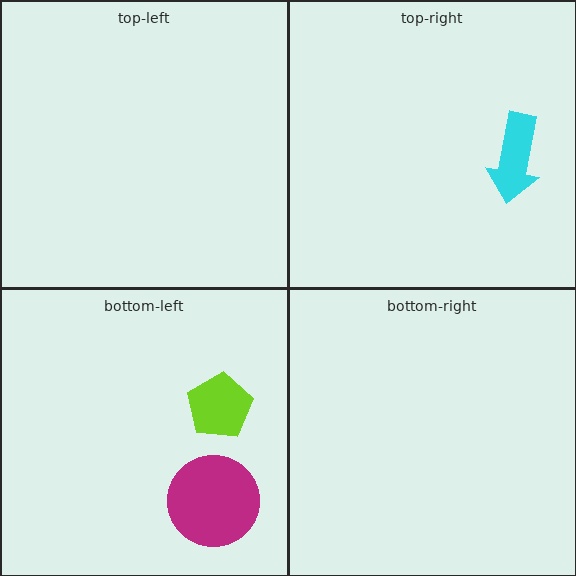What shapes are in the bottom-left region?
The lime pentagon, the magenta circle.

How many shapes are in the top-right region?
1.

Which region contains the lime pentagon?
The bottom-left region.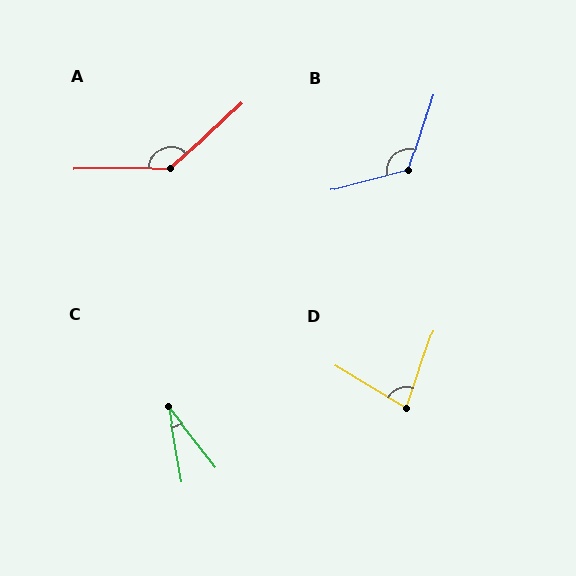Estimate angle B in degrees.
Approximately 122 degrees.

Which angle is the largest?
A, at approximately 138 degrees.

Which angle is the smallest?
C, at approximately 28 degrees.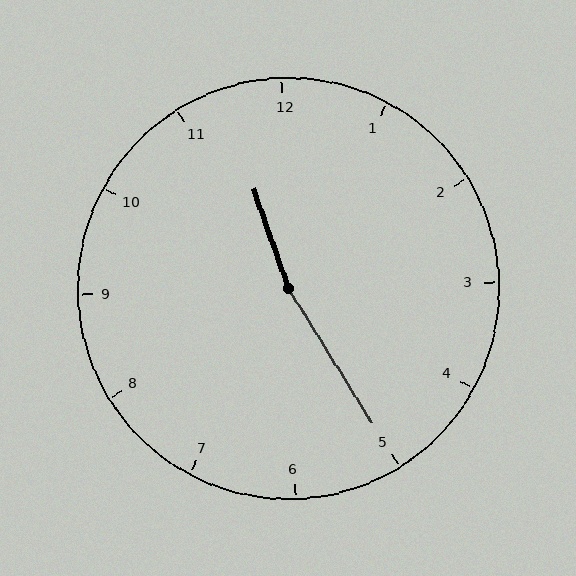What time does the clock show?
11:25.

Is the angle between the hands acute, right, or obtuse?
It is obtuse.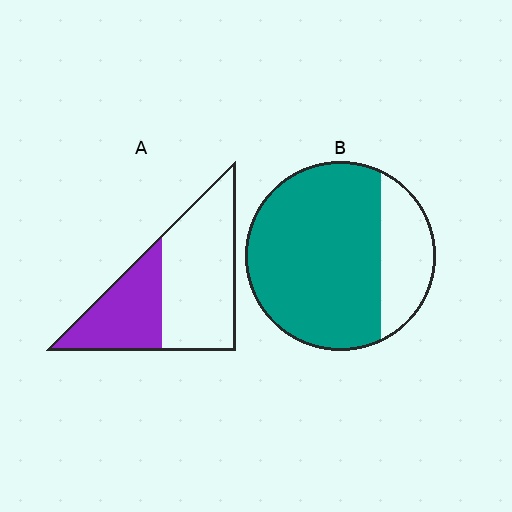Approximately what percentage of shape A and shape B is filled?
A is approximately 35% and B is approximately 75%.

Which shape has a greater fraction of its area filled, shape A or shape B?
Shape B.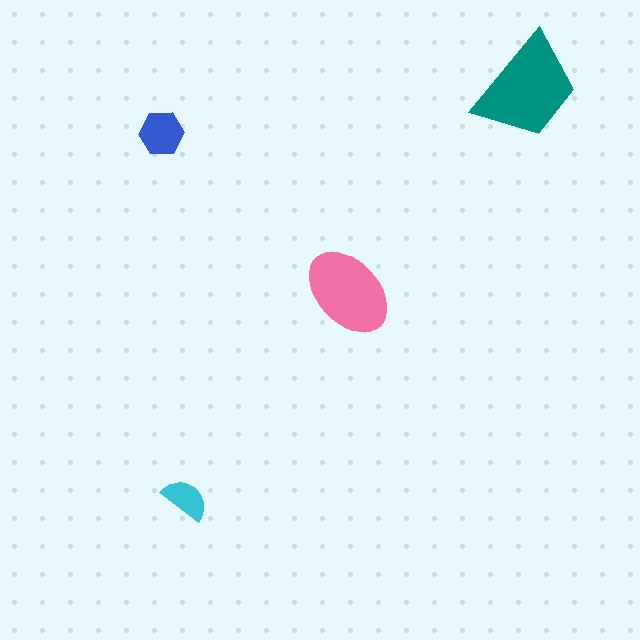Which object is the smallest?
The cyan semicircle.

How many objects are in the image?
There are 4 objects in the image.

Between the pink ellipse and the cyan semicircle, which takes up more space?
The pink ellipse.